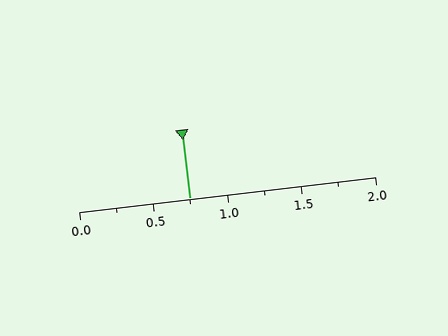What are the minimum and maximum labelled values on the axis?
The axis runs from 0.0 to 2.0.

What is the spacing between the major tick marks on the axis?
The major ticks are spaced 0.5 apart.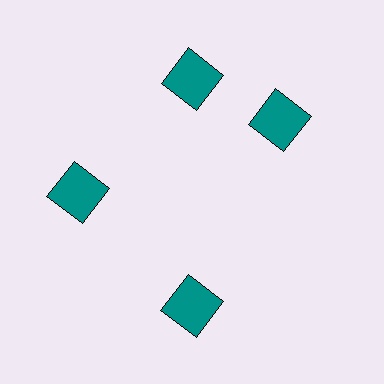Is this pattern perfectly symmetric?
No. The 4 teal squares are arranged in a ring, but one element near the 3 o'clock position is rotated out of alignment along the ring, breaking the 4-fold rotational symmetry.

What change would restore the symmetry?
The symmetry would be restored by rotating it back into even spacing with its neighbors so that all 4 squares sit at equal angles and equal distance from the center.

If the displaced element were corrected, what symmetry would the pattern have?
It would have 4-fold rotational symmetry — the pattern would map onto itself every 90 degrees.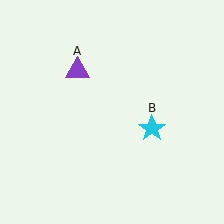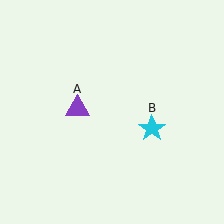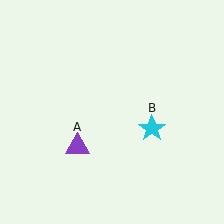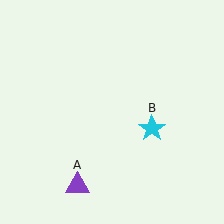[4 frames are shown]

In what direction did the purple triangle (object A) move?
The purple triangle (object A) moved down.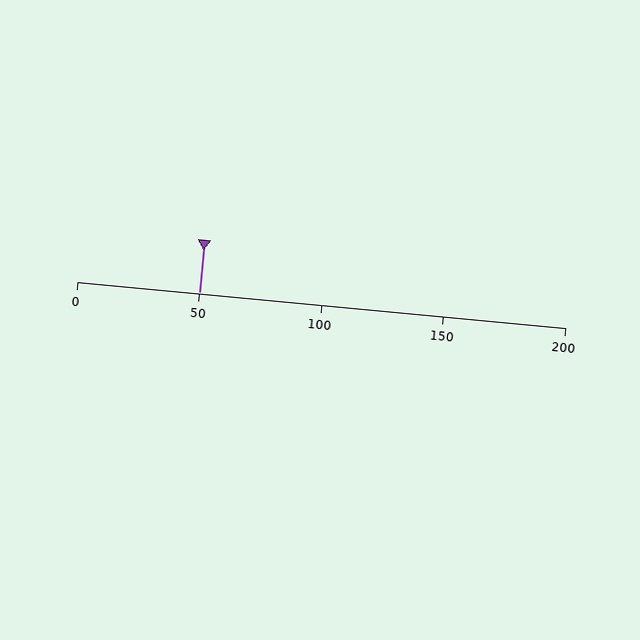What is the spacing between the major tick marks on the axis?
The major ticks are spaced 50 apart.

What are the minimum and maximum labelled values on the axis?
The axis runs from 0 to 200.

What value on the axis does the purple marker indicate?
The marker indicates approximately 50.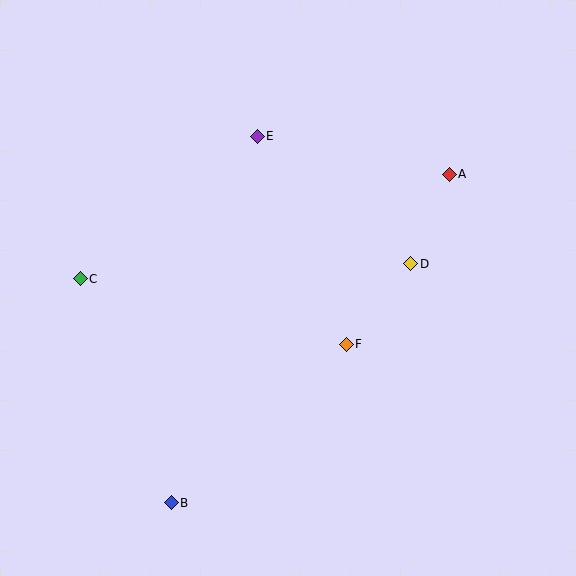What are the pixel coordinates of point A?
Point A is at (449, 174).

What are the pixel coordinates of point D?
Point D is at (411, 264).